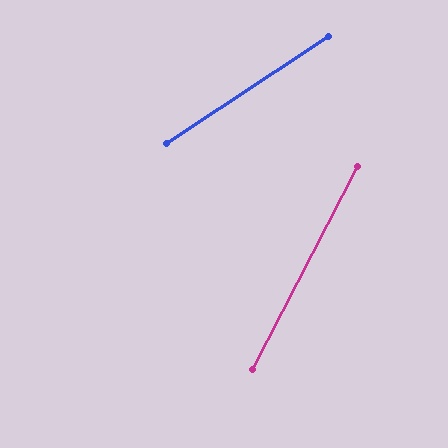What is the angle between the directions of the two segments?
Approximately 29 degrees.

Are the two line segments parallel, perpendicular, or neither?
Neither parallel nor perpendicular — they differ by about 29°.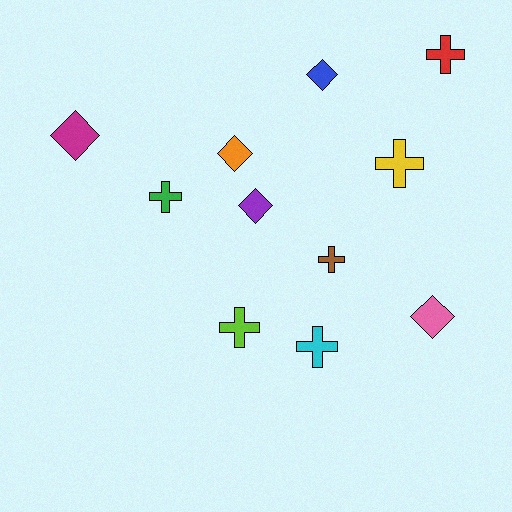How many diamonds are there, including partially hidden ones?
There are 5 diamonds.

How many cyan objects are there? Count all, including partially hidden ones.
There is 1 cyan object.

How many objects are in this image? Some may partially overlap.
There are 11 objects.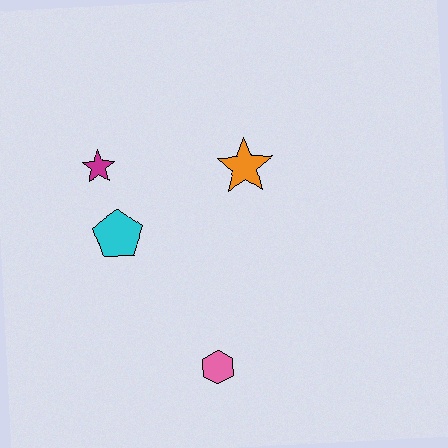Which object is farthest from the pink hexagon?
The magenta star is farthest from the pink hexagon.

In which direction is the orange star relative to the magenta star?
The orange star is to the right of the magenta star.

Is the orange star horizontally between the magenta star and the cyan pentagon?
No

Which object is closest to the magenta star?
The cyan pentagon is closest to the magenta star.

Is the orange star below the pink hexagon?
No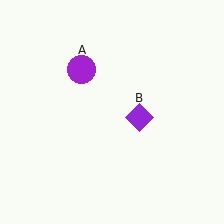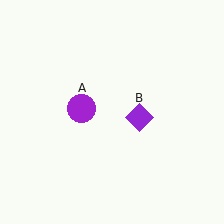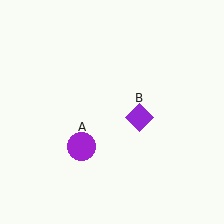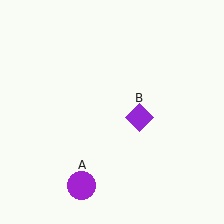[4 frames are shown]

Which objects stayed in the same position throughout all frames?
Purple diamond (object B) remained stationary.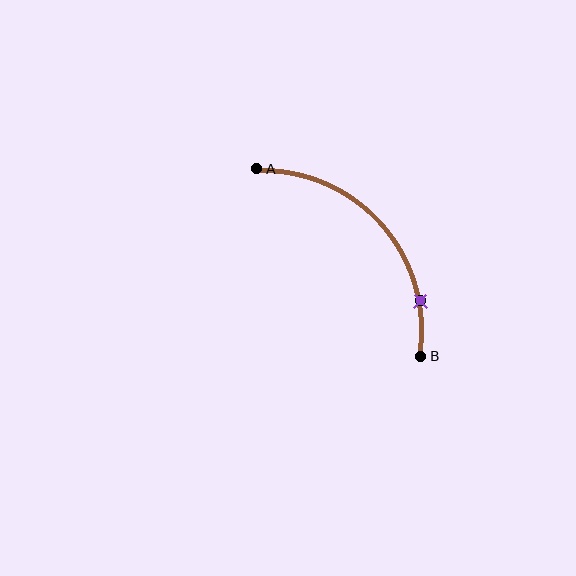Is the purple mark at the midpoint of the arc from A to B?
No. The purple mark lies on the arc but is closer to endpoint B. The arc midpoint would be at the point on the curve equidistant along the arc from both A and B.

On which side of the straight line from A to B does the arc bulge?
The arc bulges above and to the right of the straight line connecting A and B.